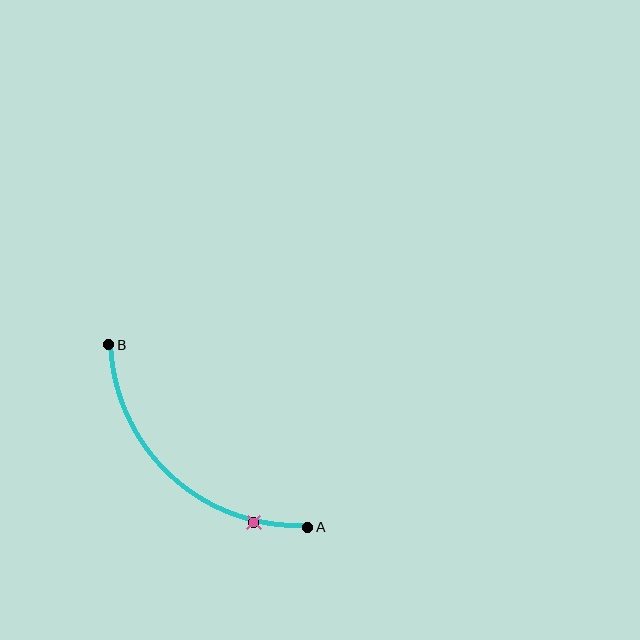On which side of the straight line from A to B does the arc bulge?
The arc bulges below and to the left of the straight line connecting A and B.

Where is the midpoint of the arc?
The arc midpoint is the point on the curve farthest from the straight line joining A and B. It sits below and to the left of that line.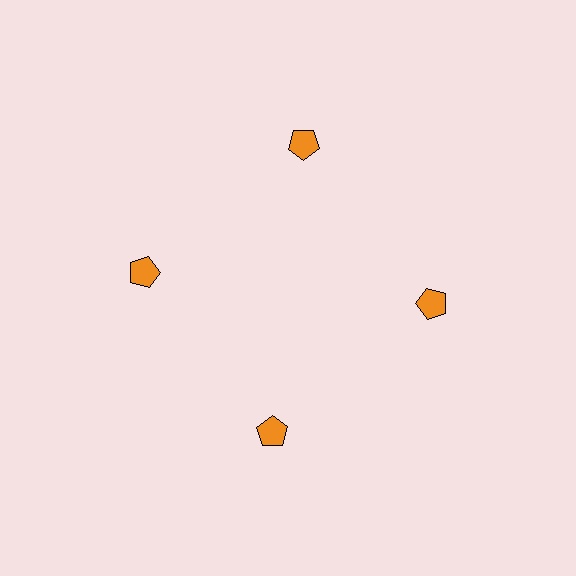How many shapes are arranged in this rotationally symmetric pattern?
There are 4 shapes, arranged in 4 groups of 1.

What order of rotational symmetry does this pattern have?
This pattern has 4-fold rotational symmetry.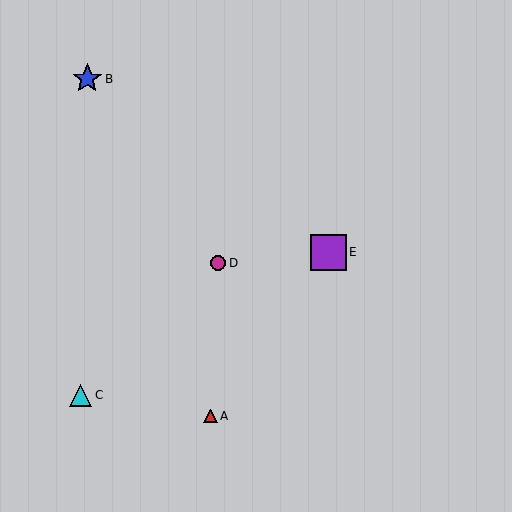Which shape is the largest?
The purple square (labeled E) is the largest.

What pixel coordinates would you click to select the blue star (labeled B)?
Click at (87, 79) to select the blue star B.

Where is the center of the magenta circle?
The center of the magenta circle is at (218, 263).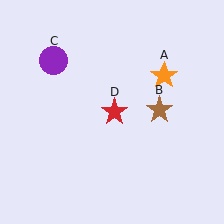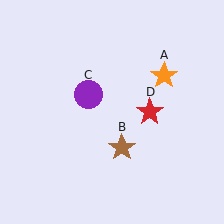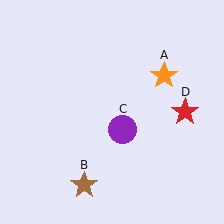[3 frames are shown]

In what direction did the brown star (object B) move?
The brown star (object B) moved down and to the left.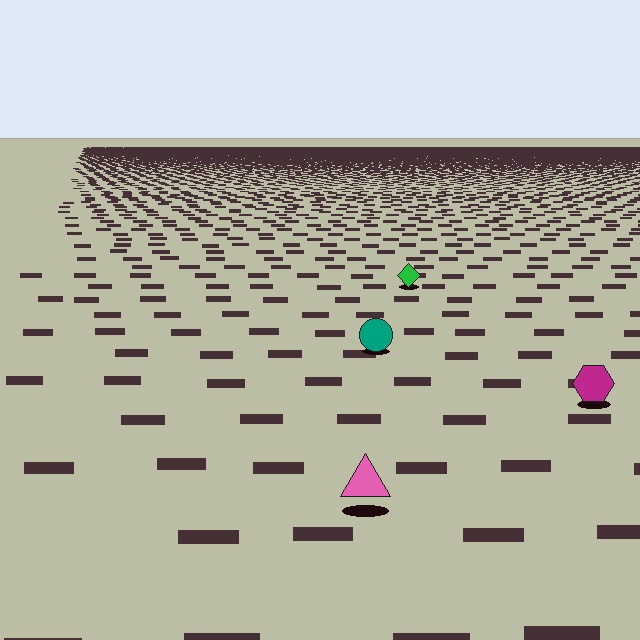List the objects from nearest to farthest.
From nearest to farthest: the pink triangle, the magenta hexagon, the teal circle, the green diamond.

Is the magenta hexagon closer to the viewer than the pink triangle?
No. The pink triangle is closer — you can tell from the texture gradient: the ground texture is coarser near it.